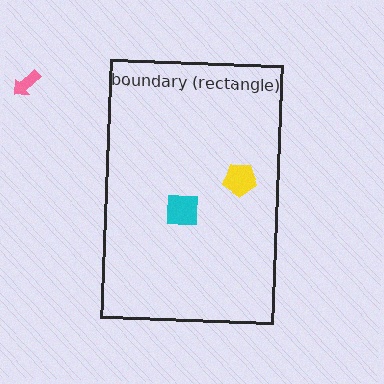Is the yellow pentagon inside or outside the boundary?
Inside.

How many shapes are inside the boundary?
2 inside, 1 outside.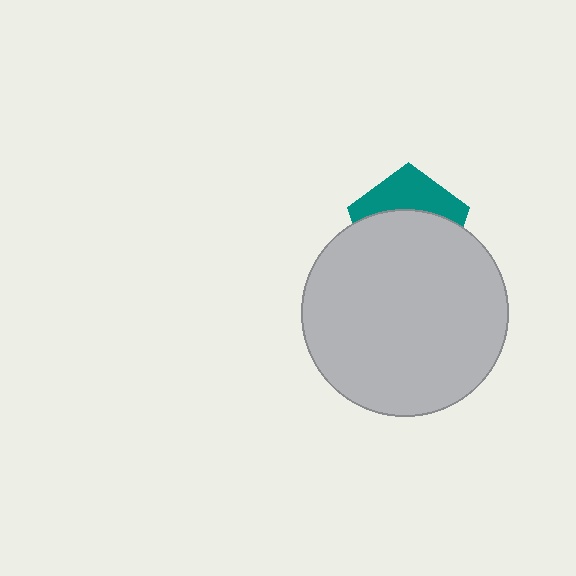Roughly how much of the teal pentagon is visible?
A small part of it is visible (roughly 37%).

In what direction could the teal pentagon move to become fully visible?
The teal pentagon could move up. That would shift it out from behind the light gray circle entirely.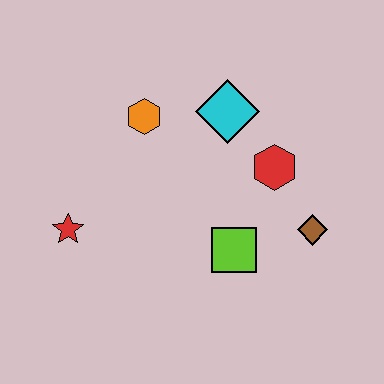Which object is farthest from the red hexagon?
The red star is farthest from the red hexagon.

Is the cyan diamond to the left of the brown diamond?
Yes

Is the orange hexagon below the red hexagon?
No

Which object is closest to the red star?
The orange hexagon is closest to the red star.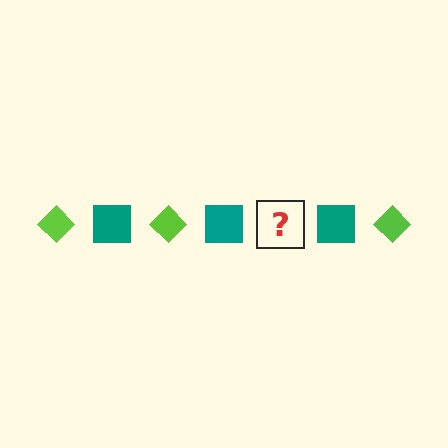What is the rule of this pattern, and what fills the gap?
The rule is that the pattern alternates between lime diamond and teal square. The gap should be filled with a lime diamond.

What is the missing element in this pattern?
The missing element is a lime diamond.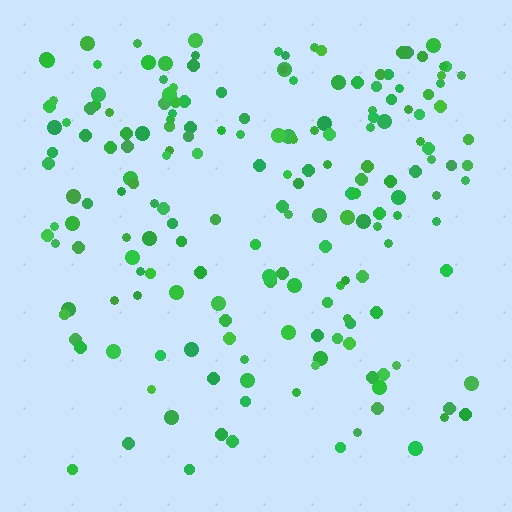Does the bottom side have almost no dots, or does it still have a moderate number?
Still a moderate number, just noticeably fewer than the top.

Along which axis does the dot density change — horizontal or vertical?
Vertical.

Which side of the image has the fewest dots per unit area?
The bottom.